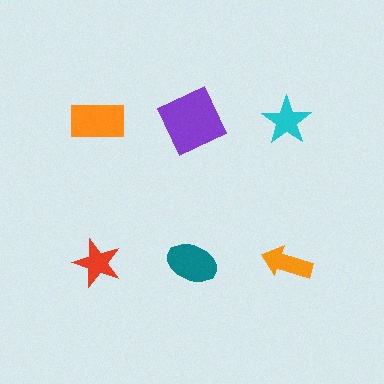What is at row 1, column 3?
A cyan star.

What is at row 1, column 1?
An orange rectangle.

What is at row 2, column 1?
A red star.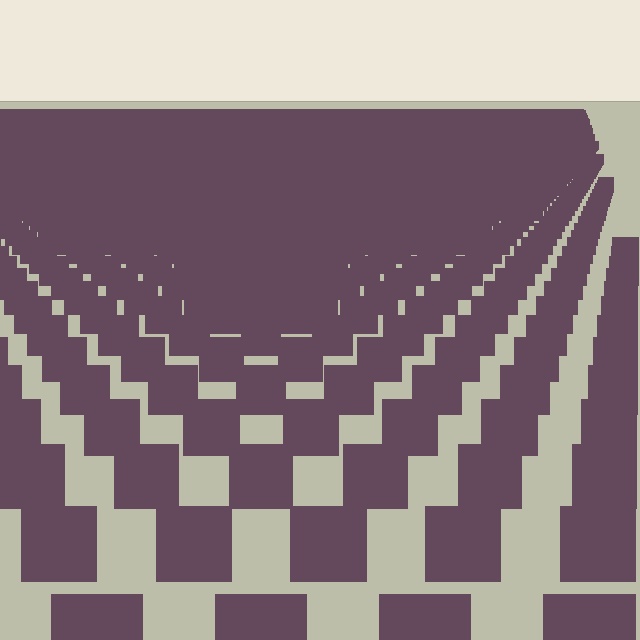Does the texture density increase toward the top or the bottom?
Density increases toward the top.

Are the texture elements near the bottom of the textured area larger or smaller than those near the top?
Larger. Near the bottom, elements are closer to the viewer and appear at a bigger on-screen size.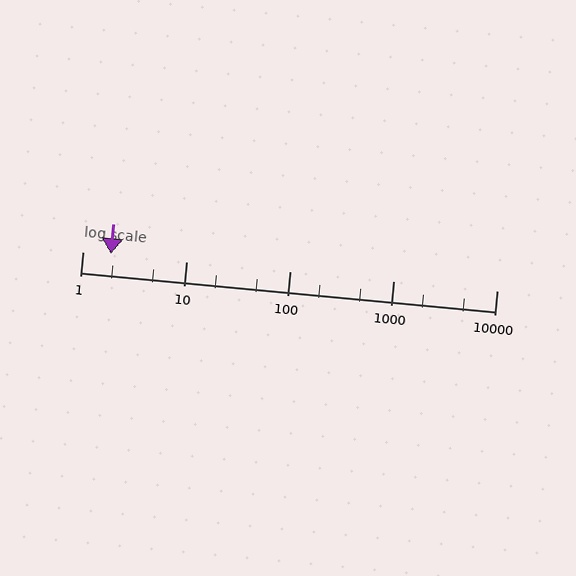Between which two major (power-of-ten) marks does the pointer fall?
The pointer is between 1 and 10.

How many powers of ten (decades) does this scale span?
The scale spans 4 decades, from 1 to 10000.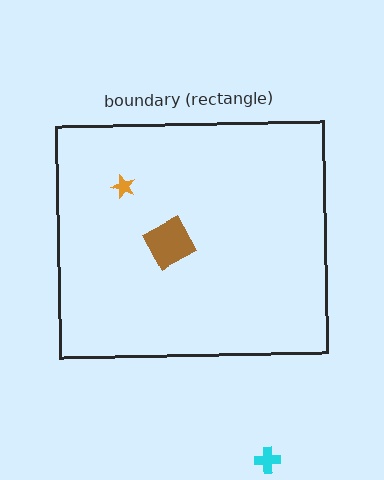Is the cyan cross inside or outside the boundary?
Outside.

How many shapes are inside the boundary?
2 inside, 1 outside.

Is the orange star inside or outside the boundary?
Inside.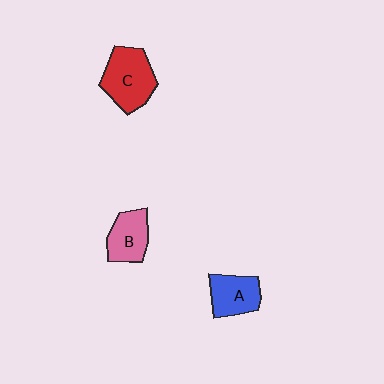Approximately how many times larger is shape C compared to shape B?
Approximately 1.4 times.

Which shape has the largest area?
Shape C (red).